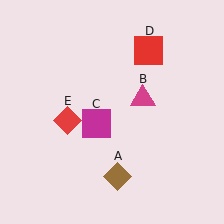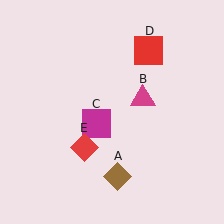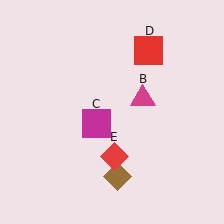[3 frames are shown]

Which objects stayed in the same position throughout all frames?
Brown diamond (object A) and magenta triangle (object B) and magenta square (object C) and red square (object D) remained stationary.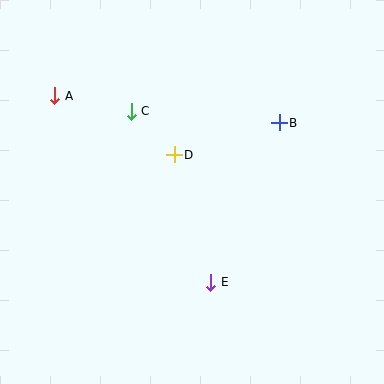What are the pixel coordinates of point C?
Point C is at (131, 111).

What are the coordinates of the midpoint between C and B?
The midpoint between C and B is at (205, 117).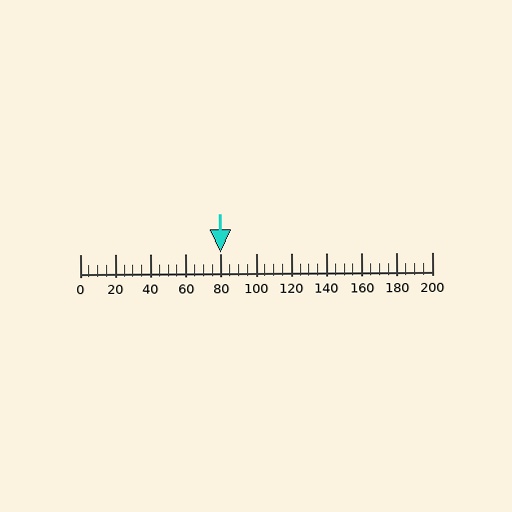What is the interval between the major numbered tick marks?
The major tick marks are spaced 20 units apart.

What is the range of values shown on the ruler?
The ruler shows values from 0 to 200.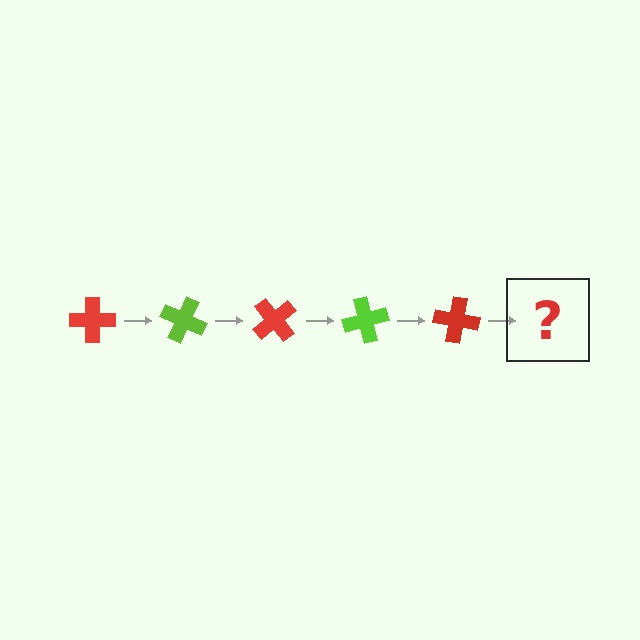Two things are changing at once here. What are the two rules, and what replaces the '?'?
The two rules are that it rotates 25 degrees each step and the color cycles through red and lime. The '?' should be a lime cross, rotated 125 degrees from the start.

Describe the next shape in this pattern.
It should be a lime cross, rotated 125 degrees from the start.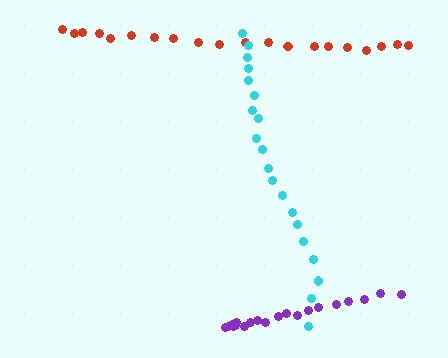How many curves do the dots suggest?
There are 3 distinct paths.